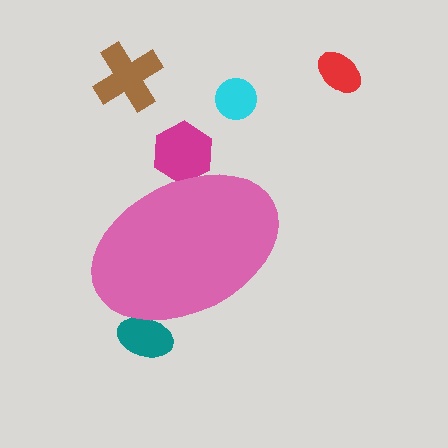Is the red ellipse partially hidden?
No, the red ellipse is fully visible.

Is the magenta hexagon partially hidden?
Yes, the magenta hexagon is partially hidden behind the pink ellipse.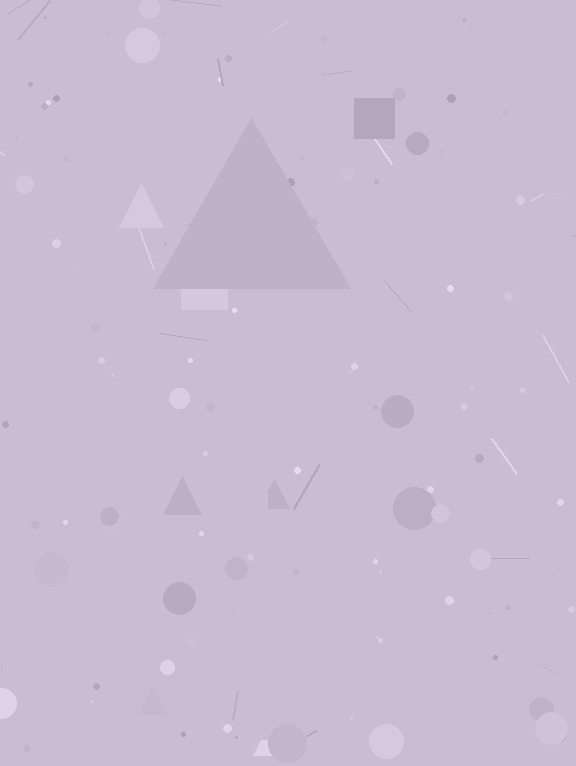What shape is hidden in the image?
A triangle is hidden in the image.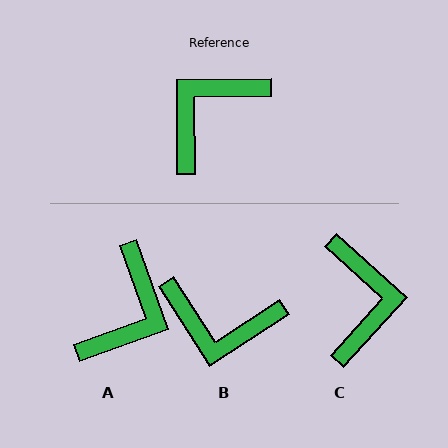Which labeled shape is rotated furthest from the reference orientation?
A, about 161 degrees away.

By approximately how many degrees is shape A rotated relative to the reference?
Approximately 161 degrees clockwise.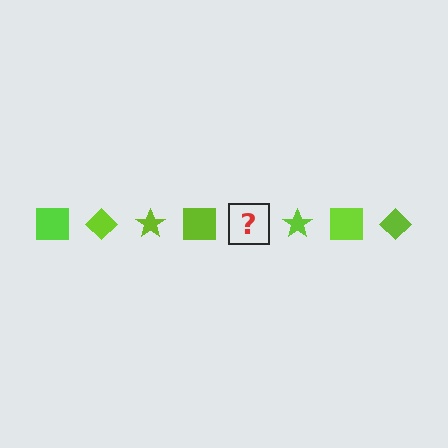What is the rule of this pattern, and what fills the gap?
The rule is that the pattern cycles through square, diamond, star shapes in lime. The gap should be filled with a lime diamond.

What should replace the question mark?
The question mark should be replaced with a lime diamond.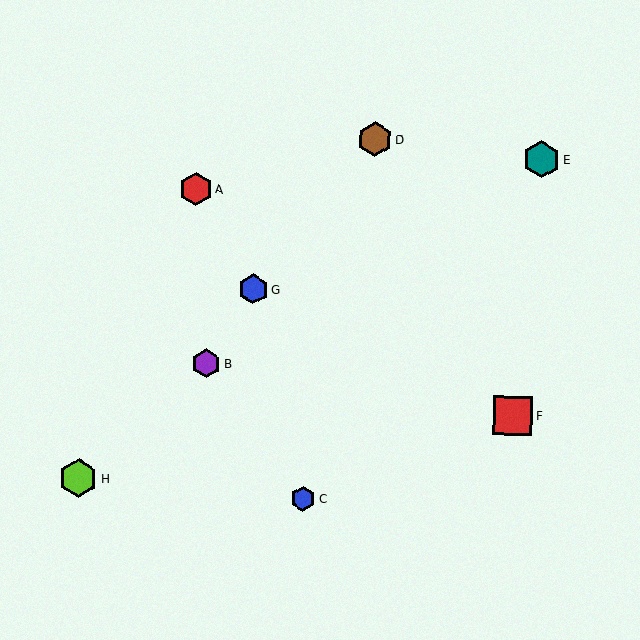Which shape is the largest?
The red square (labeled F) is the largest.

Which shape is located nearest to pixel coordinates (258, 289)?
The blue hexagon (labeled G) at (253, 289) is nearest to that location.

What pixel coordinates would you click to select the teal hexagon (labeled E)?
Click at (542, 159) to select the teal hexagon E.